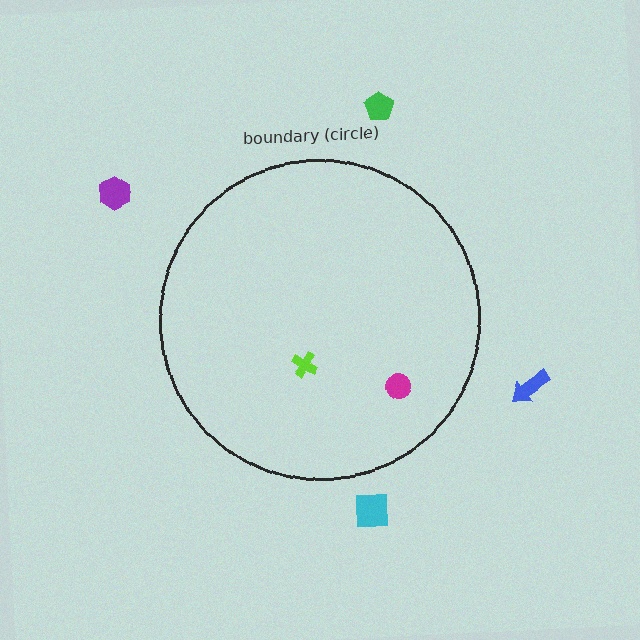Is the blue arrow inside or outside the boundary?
Outside.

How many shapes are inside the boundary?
2 inside, 4 outside.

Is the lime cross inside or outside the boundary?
Inside.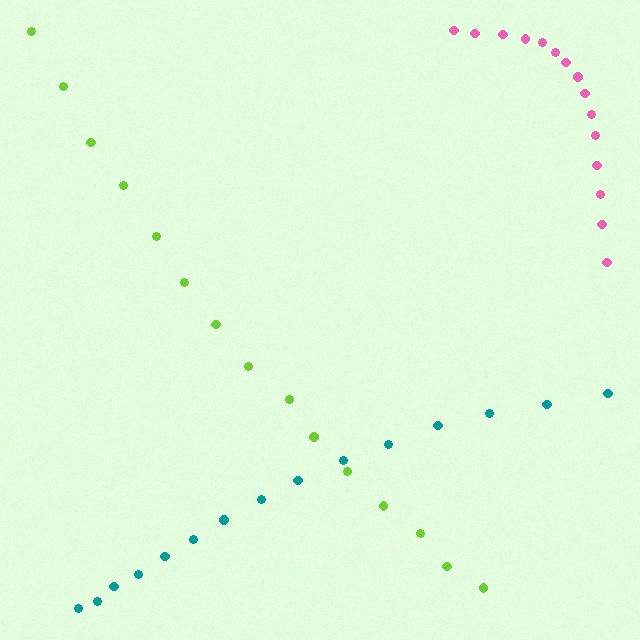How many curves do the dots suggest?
There are 3 distinct paths.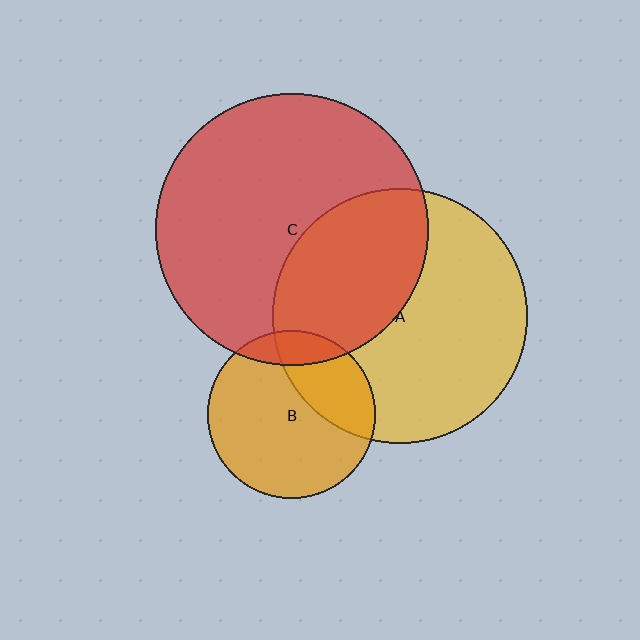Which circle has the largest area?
Circle C (red).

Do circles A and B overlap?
Yes.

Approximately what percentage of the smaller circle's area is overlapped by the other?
Approximately 30%.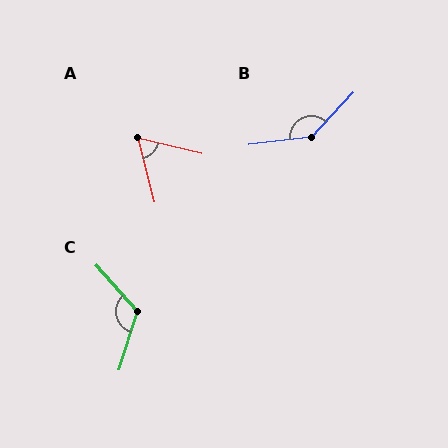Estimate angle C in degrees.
Approximately 121 degrees.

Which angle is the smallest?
A, at approximately 62 degrees.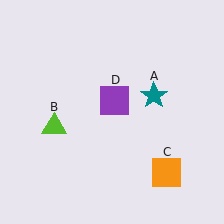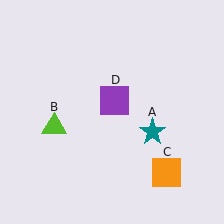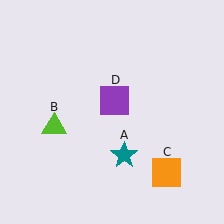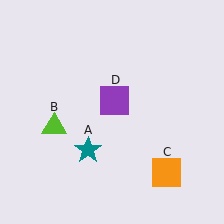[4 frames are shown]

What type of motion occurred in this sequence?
The teal star (object A) rotated clockwise around the center of the scene.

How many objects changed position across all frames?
1 object changed position: teal star (object A).